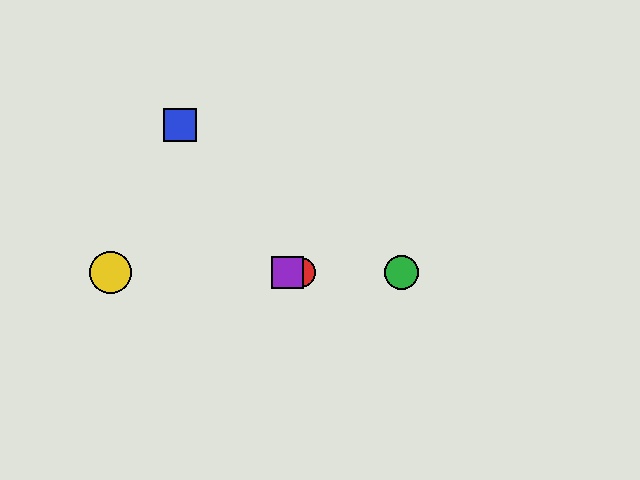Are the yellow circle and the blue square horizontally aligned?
No, the yellow circle is at y≈273 and the blue square is at y≈125.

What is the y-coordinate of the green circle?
The green circle is at y≈273.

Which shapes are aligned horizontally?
The red circle, the green circle, the yellow circle, the purple square are aligned horizontally.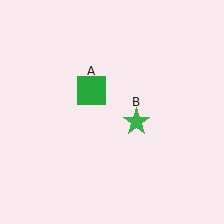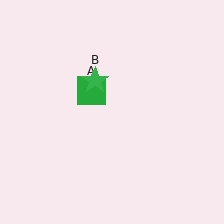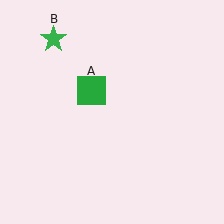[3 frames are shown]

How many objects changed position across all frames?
1 object changed position: green star (object B).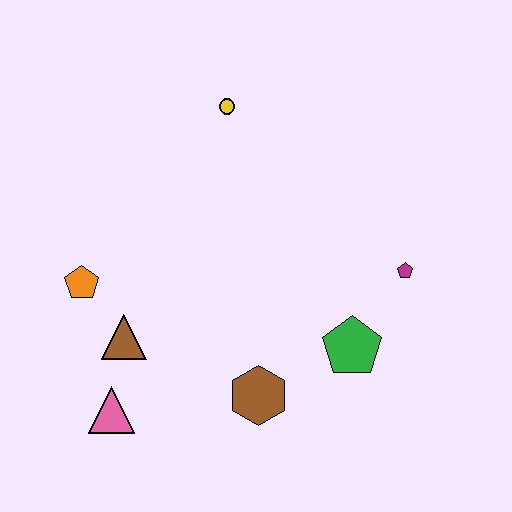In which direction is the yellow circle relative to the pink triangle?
The yellow circle is above the pink triangle.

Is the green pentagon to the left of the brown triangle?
No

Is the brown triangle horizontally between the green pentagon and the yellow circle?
No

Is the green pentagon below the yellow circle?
Yes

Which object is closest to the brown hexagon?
The green pentagon is closest to the brown hexagon.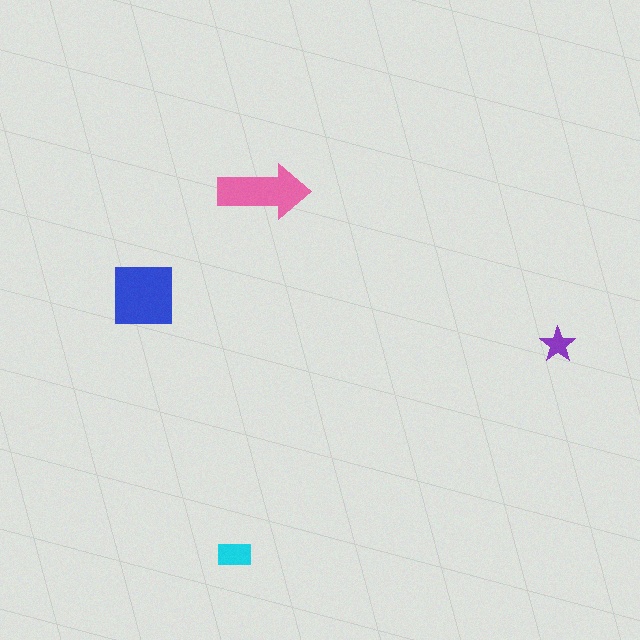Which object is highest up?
The pink arrow is topmost.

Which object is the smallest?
The purple star.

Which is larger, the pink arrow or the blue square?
The blue square.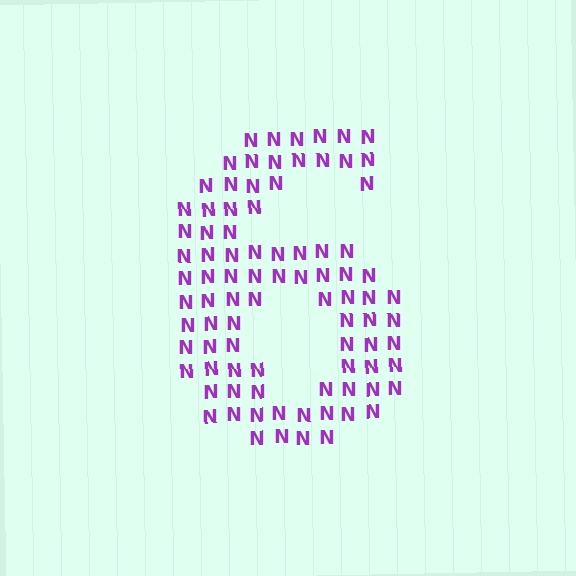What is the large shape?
The large shape is the digit 6.